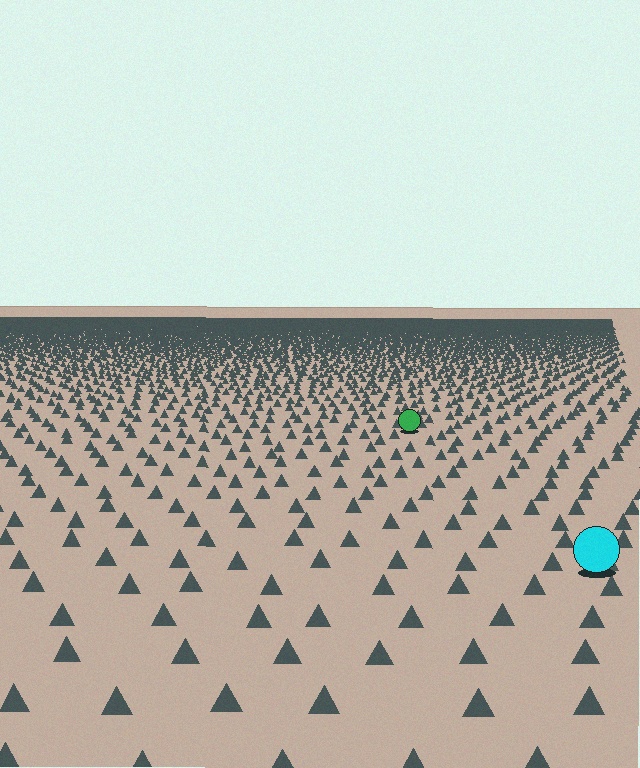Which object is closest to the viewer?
The cyan circle is closest. The texture marks near it are larger and more spread out.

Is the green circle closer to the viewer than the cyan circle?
No. The cyan circle is closer — you can tell from the texture gradient: the ground texture is coarser near it.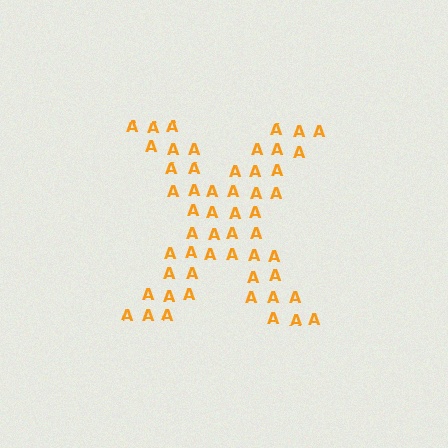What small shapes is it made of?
It is made of small letter A's.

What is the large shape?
The large shape is the letter X.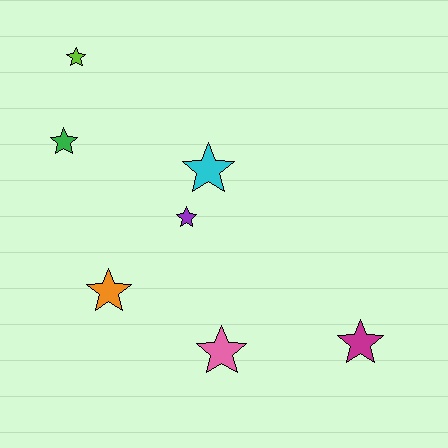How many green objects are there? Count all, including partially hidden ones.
There is 1 green object.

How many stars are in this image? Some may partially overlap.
There are 7 stars.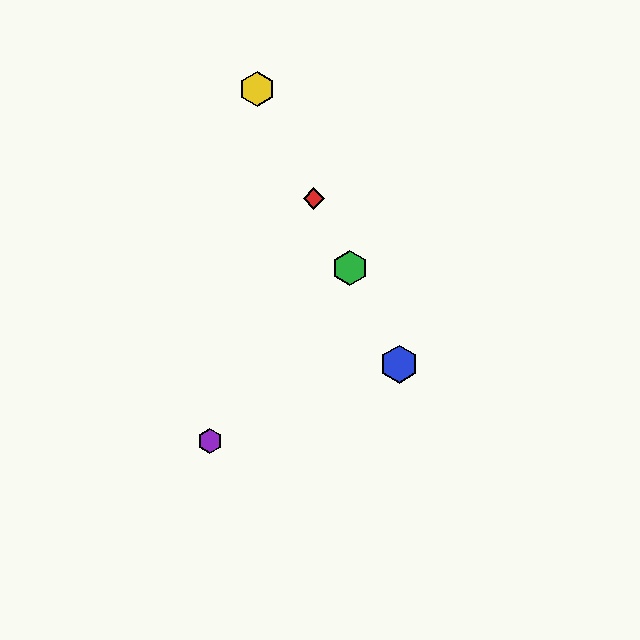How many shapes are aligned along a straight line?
4 shapes (the red diamond, the blue hexagon, the green hexagon, the yellow hexagon) are aligned along a straight line.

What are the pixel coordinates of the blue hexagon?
The blue hexagon is at (399, 364).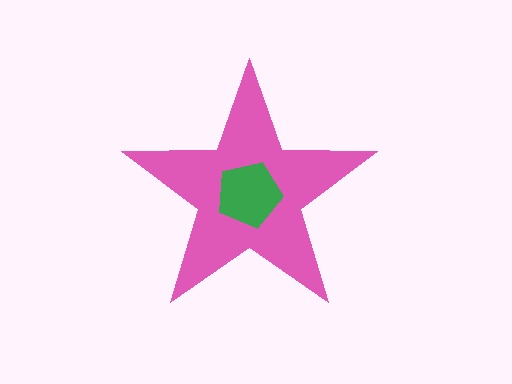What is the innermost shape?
The green pentagon.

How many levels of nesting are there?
2.